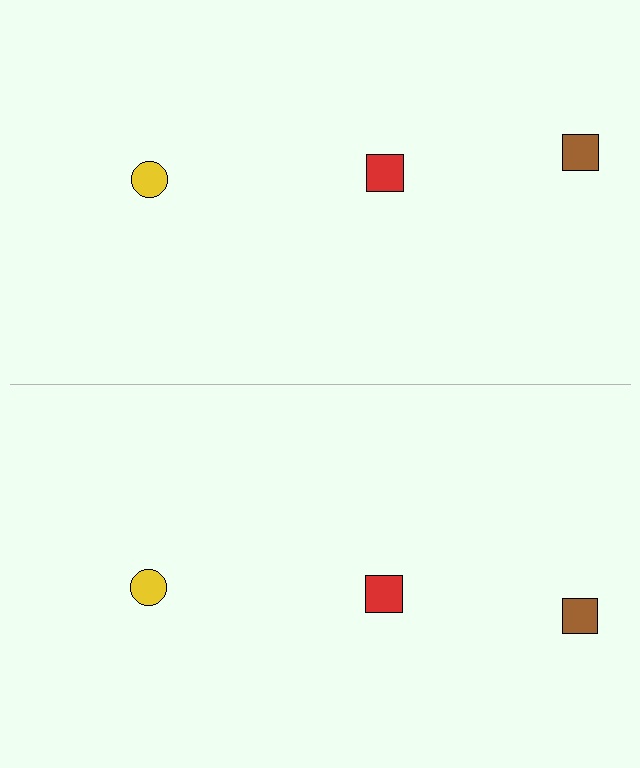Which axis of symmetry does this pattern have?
The pattern has a horizontal axis of symmetry running through the center of the image.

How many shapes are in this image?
There are 6 shapes in this image.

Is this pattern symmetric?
Yes, this pattern has bilateral (reflection) symmetry.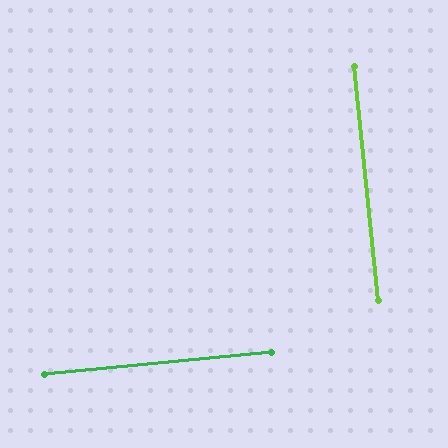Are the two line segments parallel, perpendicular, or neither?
Perpendicular — they meet at approximately 89°.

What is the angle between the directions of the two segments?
Approximately 89 degrees.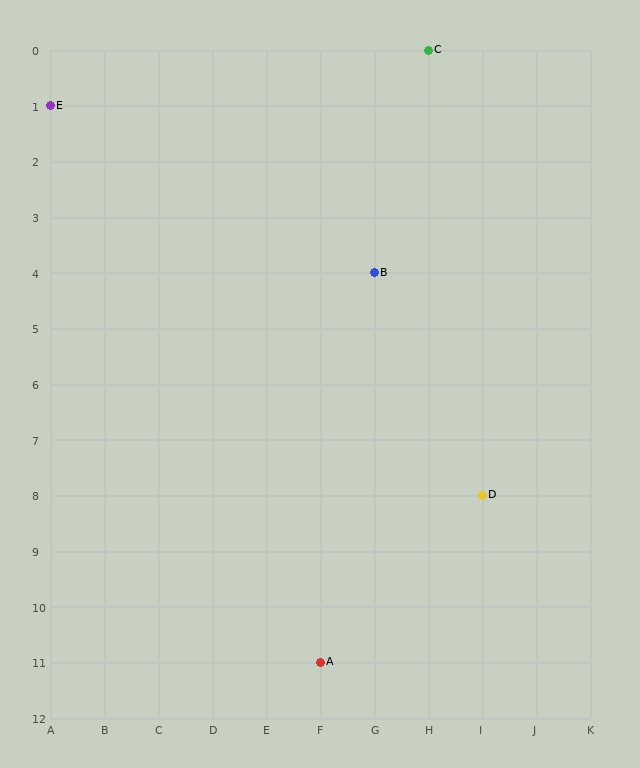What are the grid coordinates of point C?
Point C is at grid coordinates (H, 0).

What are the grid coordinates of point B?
Point B is at grid coordinates (G, 4).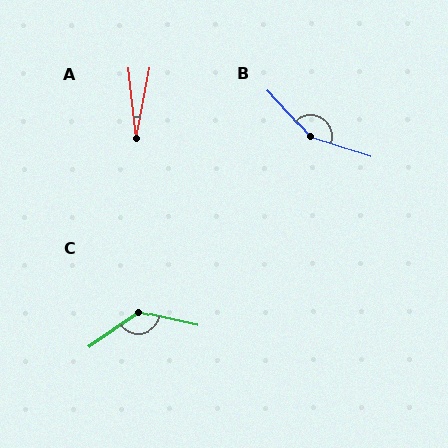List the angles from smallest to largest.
A (17°), C (132°), B (151°).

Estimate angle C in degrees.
Approximately 132 degrees.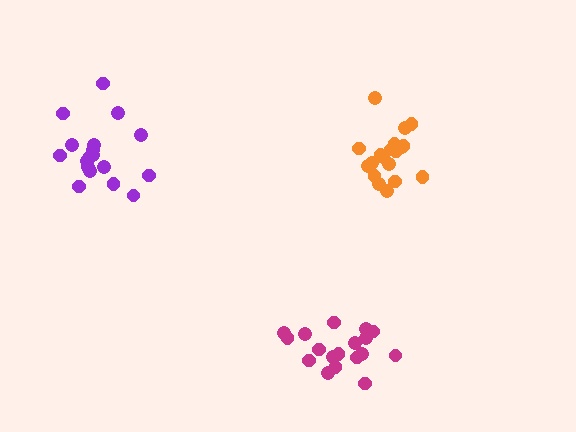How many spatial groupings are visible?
There are 3 spatial groupings.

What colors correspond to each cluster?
The clusters are colored: orange, magenta, purple.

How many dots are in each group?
Group 1: 19 dots, Group 2: 18 dots, Group 3: 18 dots (55 total).